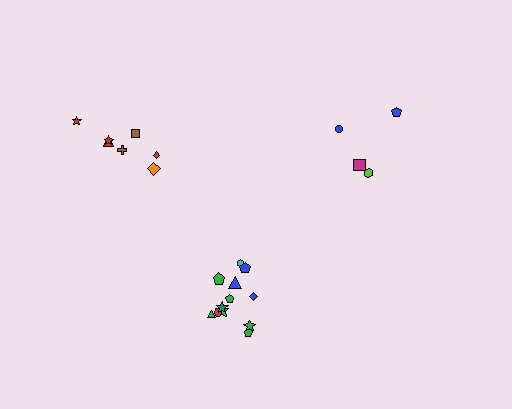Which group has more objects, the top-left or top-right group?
The top-left group.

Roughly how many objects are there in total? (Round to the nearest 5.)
Roughly 25 objects in total.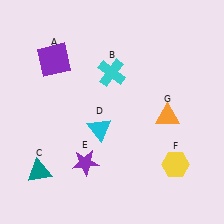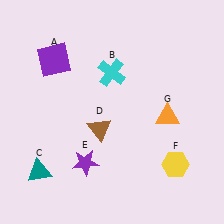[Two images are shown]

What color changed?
The triangle (D) changed from cyan in Image 1 to brown in Image 2.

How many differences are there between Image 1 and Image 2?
There is 1 difference between the two images.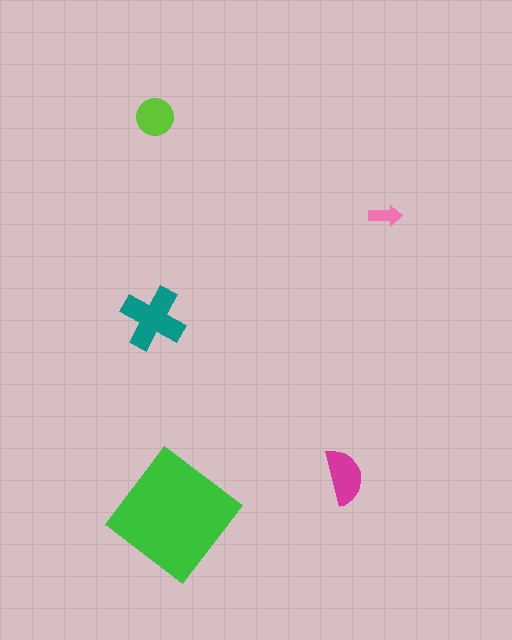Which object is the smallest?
The pink arrow.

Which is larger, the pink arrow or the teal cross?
The teal cross.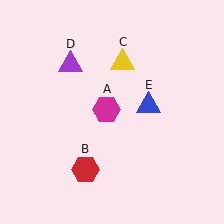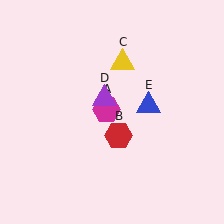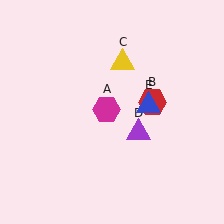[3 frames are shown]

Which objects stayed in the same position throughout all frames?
Magenta hexagon (object A) and yellow triangle (object C) and blue triangle (object E) remained stationary.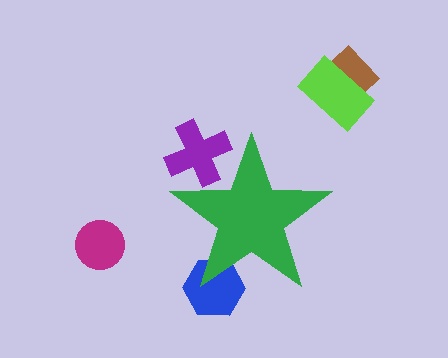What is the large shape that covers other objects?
A green star.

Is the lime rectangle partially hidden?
No, the lime rectangle is fully visible.